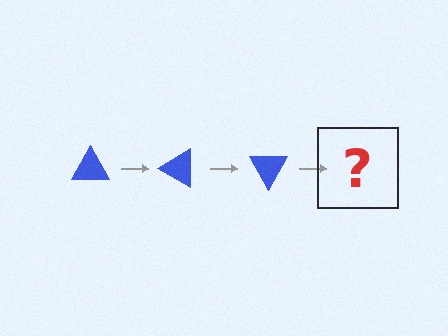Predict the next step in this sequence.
The next step is a blue triangle rotated 90 degrees.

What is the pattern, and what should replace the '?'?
The pattern is that the triangle rotates 30 degrees each step. The '?' should be a blue triangle rotated 90 degrees.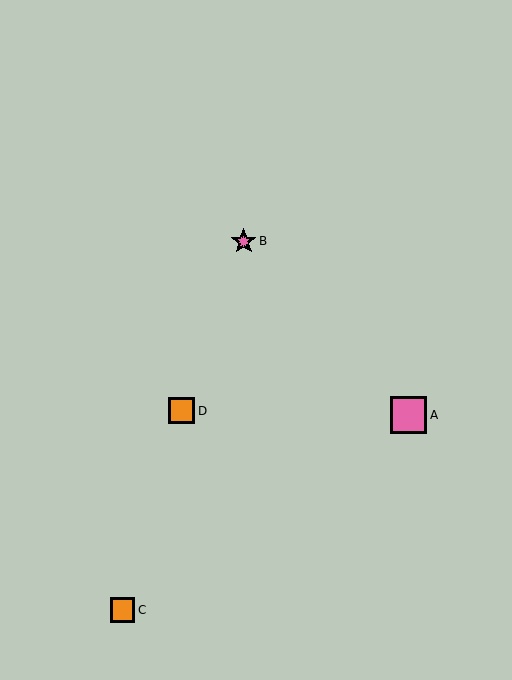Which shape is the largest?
The pink square (labeled A) is the largest.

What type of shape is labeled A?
Shape A is a pink square.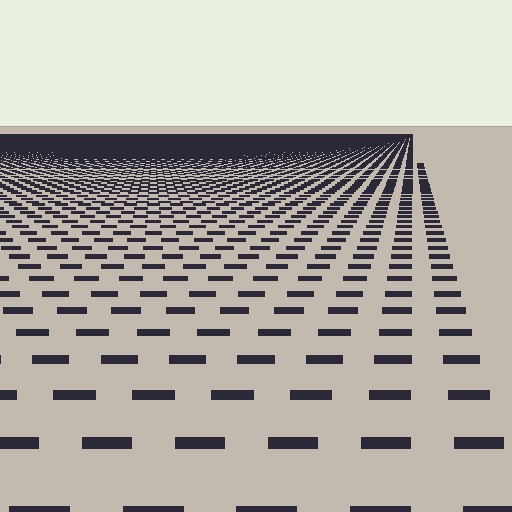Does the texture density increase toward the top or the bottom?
Density increases toward the top.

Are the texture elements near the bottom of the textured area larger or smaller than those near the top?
Larger. Near the bottom, elements are closer to the viewer and appear at a bigger on-screen size.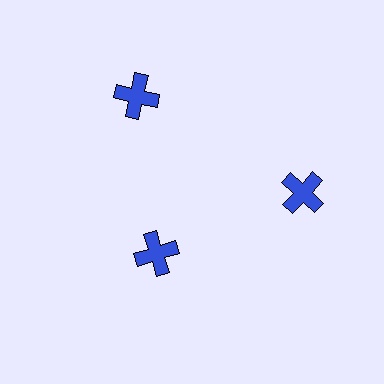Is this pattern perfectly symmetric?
No. The 3 blue crosses are arranged in a ring, but one element near the 7 o'clock position is pulled inward toward the center, breaking the 3-fold rotational symmetry.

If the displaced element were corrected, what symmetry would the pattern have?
It would have 3-fold rotational symmetry — the pattern would map onto itself every 120 degrees.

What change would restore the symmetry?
The symmetry would be restored by moving it outward, back onto the ring so that all 3 crosses sit at equal angles and equal distance from the center.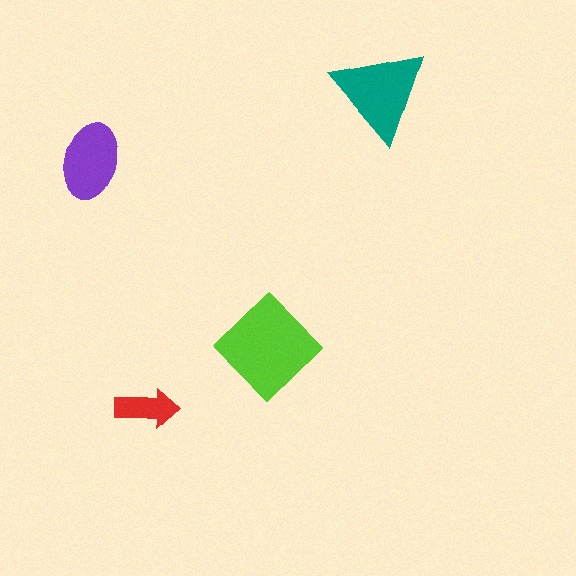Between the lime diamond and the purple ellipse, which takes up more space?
The lime diamond.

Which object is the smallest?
The red arrow.